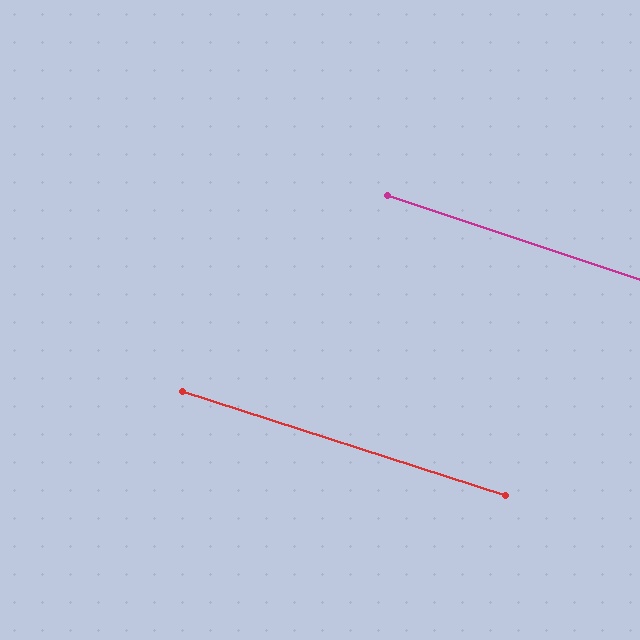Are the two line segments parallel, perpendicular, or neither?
Parallel — their directions differ by only 0.7°.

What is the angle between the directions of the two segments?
Approximately 1 degree.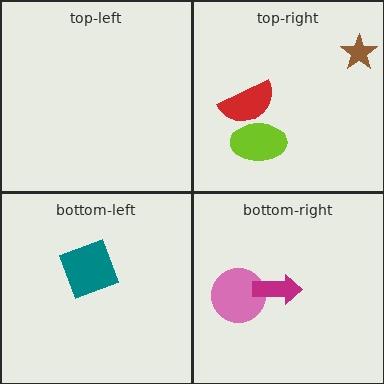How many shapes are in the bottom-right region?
2.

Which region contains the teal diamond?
The bottom-left region.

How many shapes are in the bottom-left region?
1.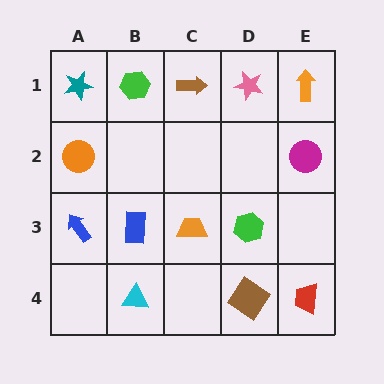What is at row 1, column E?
An orange arrow.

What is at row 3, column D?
A green hexagon.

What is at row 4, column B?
A cyan triangle.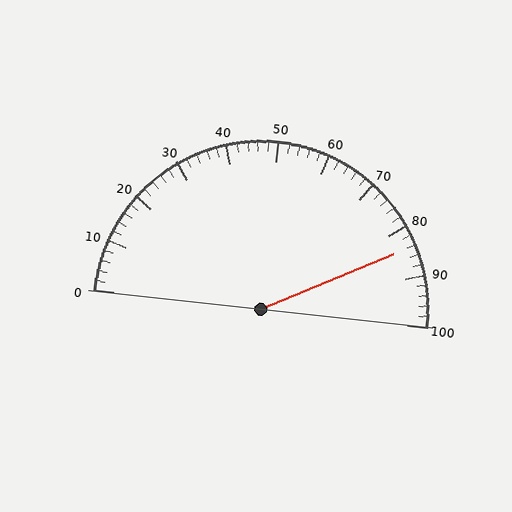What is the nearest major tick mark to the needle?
The nearest major tick mark is 80.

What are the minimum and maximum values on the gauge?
The gauge ranges from 0 to 100.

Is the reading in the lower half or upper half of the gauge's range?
The reading is in the upper half of the range (0 to 100).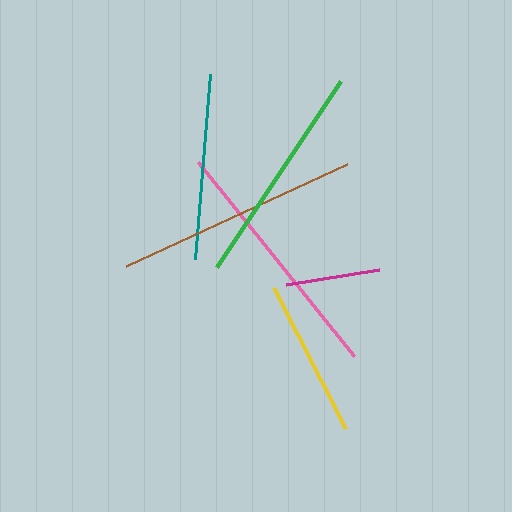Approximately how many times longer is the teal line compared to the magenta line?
The teal line is approximately 2.0 times the length of the magenta line.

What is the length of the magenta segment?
The magenta segment is approximately 94 pixels long.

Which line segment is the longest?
The pink line is the longest at approximately 249 pixels.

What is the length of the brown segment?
The brown segment is approximately 243 pixels long.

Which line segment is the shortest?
The magenta line is the shortest at approximately 94 pixels.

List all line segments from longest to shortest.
From longest to shortest: pink, brown, green, teal, yellow, magenta.